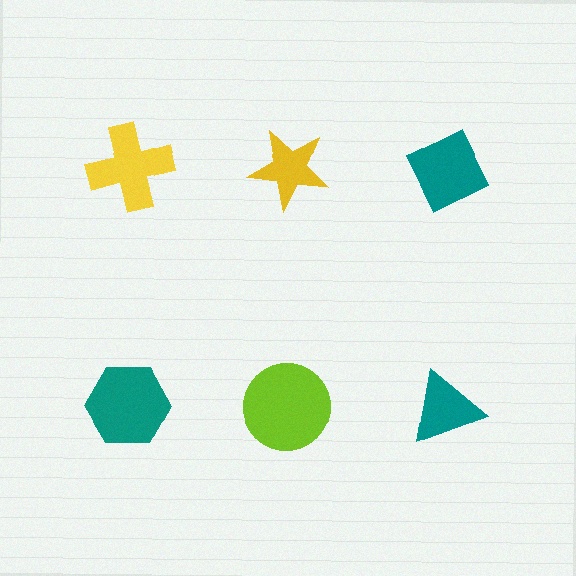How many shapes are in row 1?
3 shapes.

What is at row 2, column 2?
A lime circle.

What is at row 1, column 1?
A yellow cross.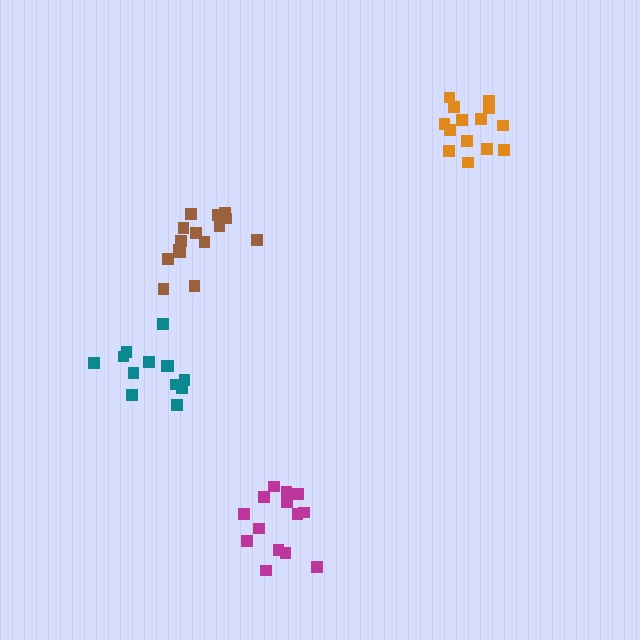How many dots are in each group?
Group 1: 16 dots, Group 2: 14 dots, Group 3: 13 dots, Group 4: 14 dots (57 total).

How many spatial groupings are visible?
There are 4 spatial groupings.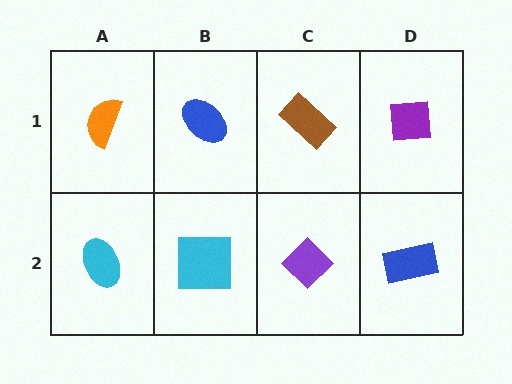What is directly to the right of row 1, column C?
A purple square.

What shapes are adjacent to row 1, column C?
A purple diamond (row 2, column C), a blue ellipse (row 1, column B), a purple square (row 1, column D).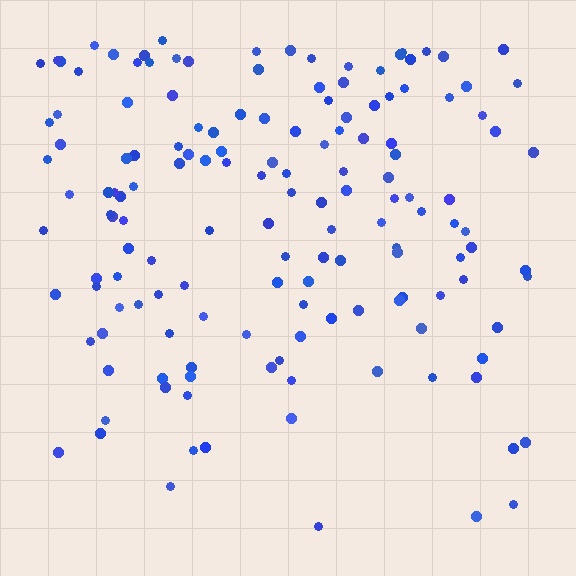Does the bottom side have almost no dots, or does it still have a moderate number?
Still a moderate number, just noticeably fewer than the top.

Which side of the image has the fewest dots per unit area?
The bottom.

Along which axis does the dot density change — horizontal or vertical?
Vertical.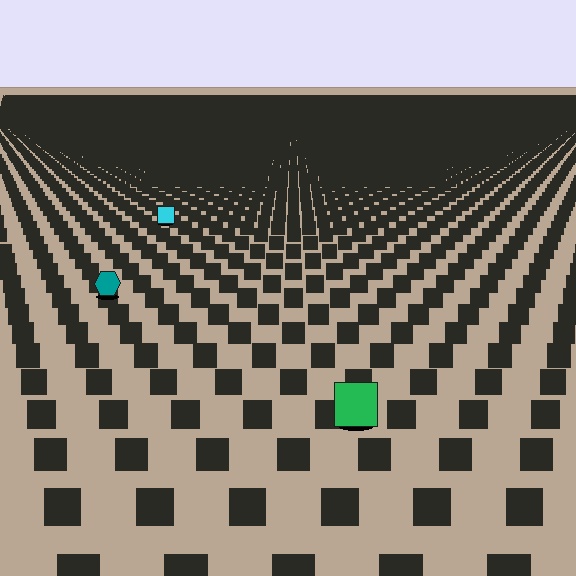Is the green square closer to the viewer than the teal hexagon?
Yes. The green square is closer — you can tell from the texture gradient: the ground texture is coarser near it.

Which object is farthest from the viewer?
The cyan square is farthest from the viewer. It appears smaller and the ground texture around it is denser.